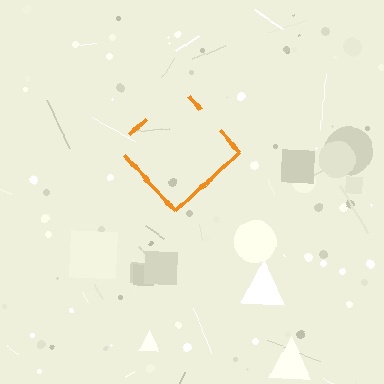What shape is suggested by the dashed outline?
The dashed outline suggests a diamond.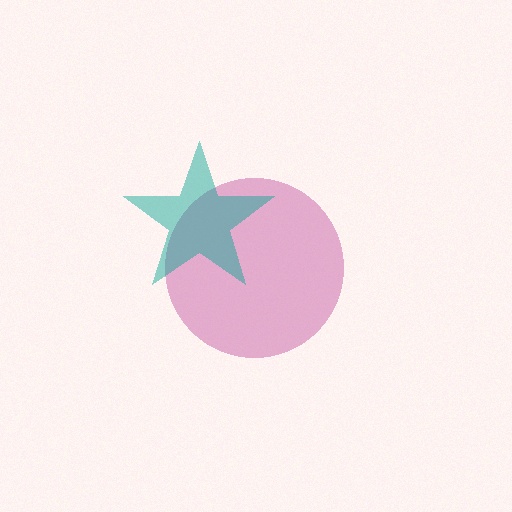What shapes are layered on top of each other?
The layered shapes are: a magenta circle, a teal star.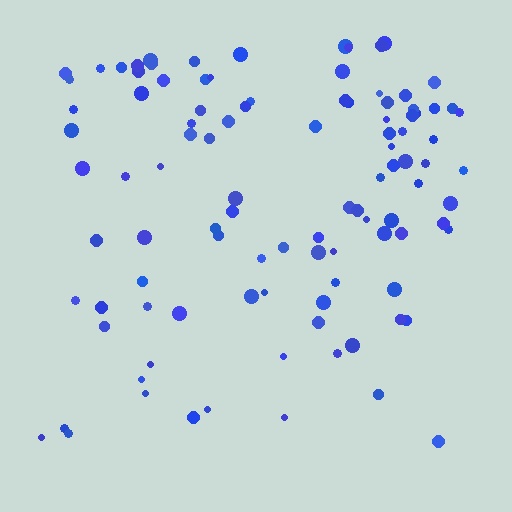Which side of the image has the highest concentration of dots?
The top.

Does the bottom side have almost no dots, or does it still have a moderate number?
Still a moderate number, just noticeably fewer than the top.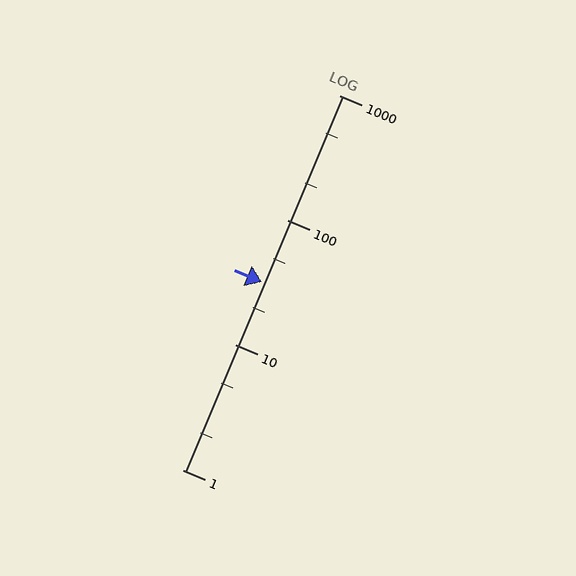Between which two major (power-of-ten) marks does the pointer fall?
The pointer is between 10 and 100.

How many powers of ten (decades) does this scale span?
The scale spans 3 decades, from 1 to 1000.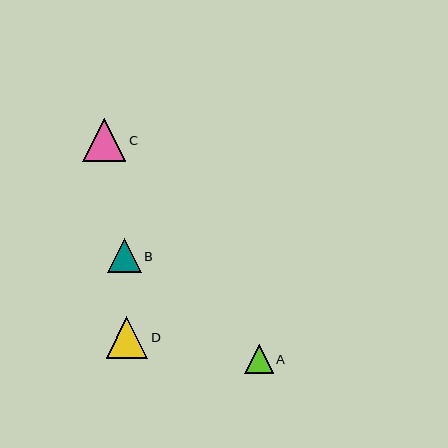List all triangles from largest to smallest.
From largest to smallest: C, D, B, A.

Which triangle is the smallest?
Triangle A is the smallest with a size of approximately 29 pixels.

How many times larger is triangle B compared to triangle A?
Triangle B is approximately 1.2 times the size of triangle A.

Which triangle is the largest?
Triangle C is the largest with a size of approximately 43 pixels.